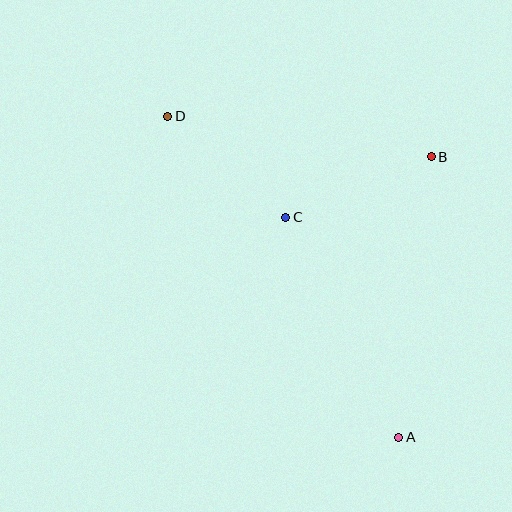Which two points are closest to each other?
Points C and D are closest to each other.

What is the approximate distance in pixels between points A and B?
The distance between A and B is approximately 282 pixels.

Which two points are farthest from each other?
Points A and D are farthest from each other.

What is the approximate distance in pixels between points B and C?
The distance between B and C is approximately 157 pixels.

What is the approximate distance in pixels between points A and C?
The distance between A and C is approximately 247 pixels.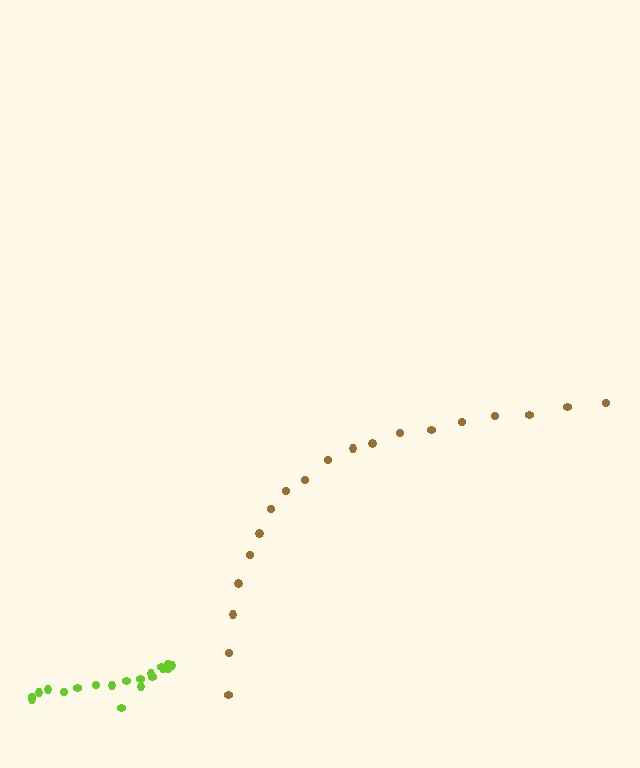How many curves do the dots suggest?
There are 2 distinct paths.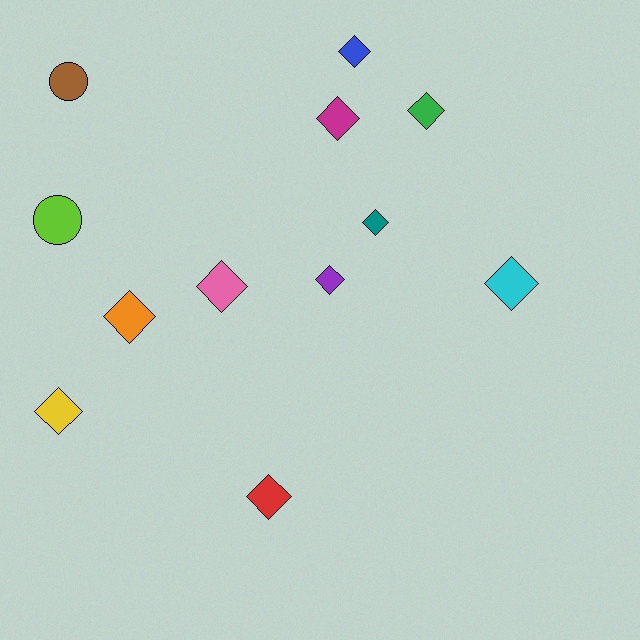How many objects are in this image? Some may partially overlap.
There are 12 objects.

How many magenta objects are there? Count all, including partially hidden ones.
There is 1 magenta object.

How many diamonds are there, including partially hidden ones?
There are 10 diamonds.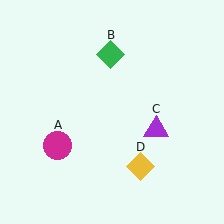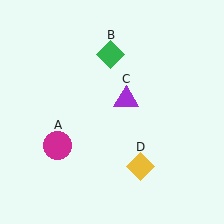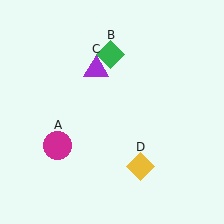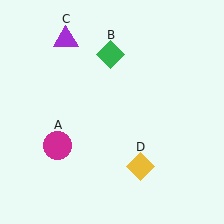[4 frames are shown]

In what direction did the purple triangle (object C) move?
The purple triangle (object C) moved up and to the left.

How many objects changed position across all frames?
1 object changed position: purple triangle (object C).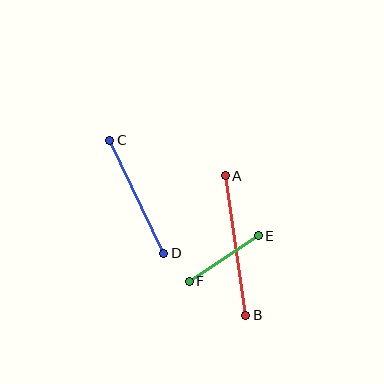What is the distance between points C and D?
The distance is approximately 125 pixels.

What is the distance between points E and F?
The distance is approximately 83 pixels.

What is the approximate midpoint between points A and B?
The midpoint is at approximately (236, 246) pixels.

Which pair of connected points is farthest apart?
Points A and B are farthest apart.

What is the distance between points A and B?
The distance is approximately 141 pixels.